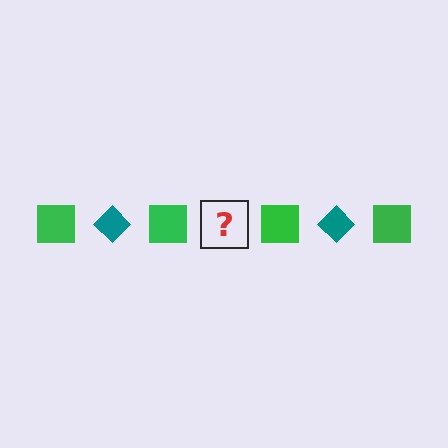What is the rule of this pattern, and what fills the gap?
The rule is that the pattern alternates between green square and teal diamond. The gap should be filled with a teal diamond.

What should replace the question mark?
The question mark should be replaced with a teal diamond.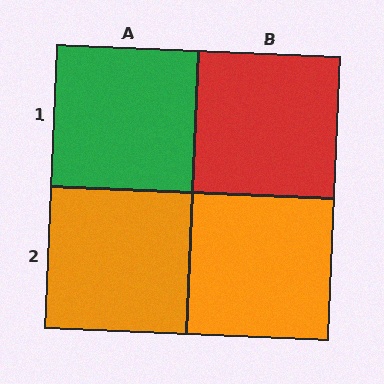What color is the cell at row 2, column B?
Orange.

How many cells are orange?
2 cells are orange.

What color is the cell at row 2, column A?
Orange.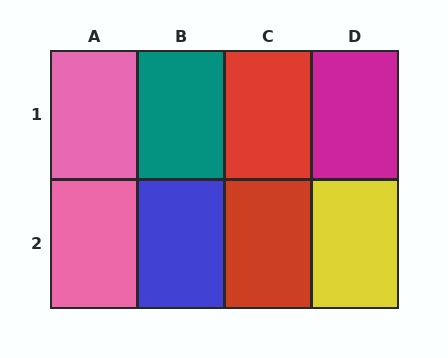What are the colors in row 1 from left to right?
Pink, teal, red, magenta.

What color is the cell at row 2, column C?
Red.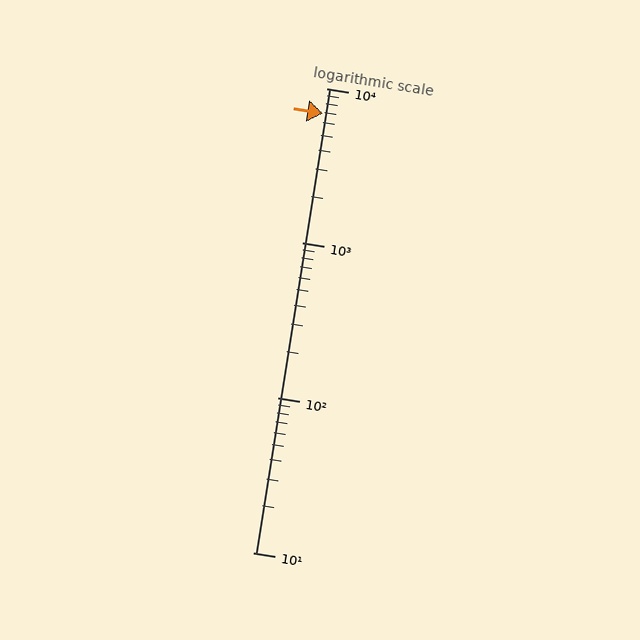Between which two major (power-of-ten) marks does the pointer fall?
The pointer is between 1000 and 10000.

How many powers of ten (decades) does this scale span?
The scale spans 3 decades, from 10 to 10000.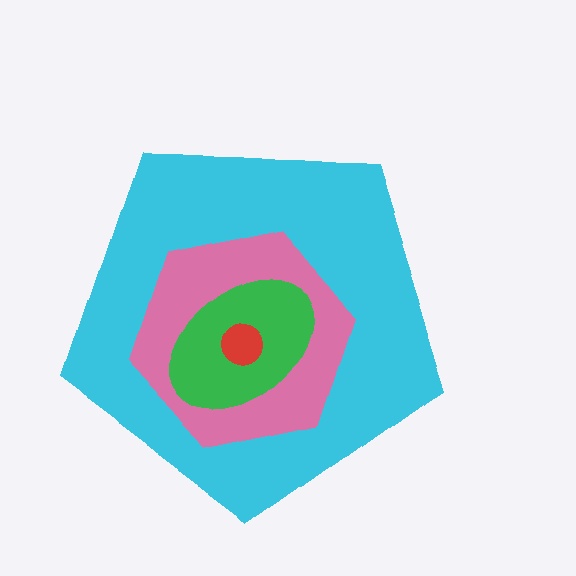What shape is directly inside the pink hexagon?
The green ellipse.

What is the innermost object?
The red circle.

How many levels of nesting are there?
4.